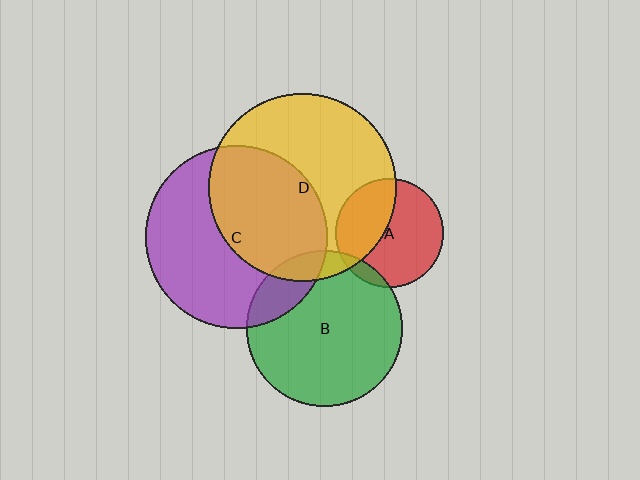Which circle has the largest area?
Circle D (yellow).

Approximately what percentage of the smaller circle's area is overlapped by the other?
Approximately 40%.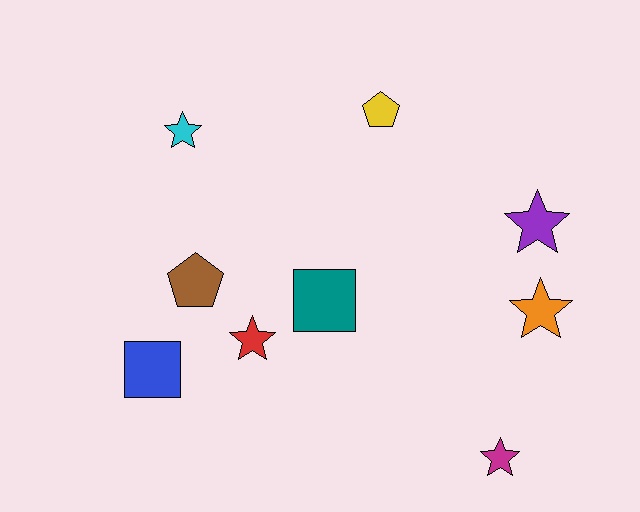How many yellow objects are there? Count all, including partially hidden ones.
There is 1 yellow object.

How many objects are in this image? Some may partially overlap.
There are 9 objects.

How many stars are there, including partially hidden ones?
There are 5 stars.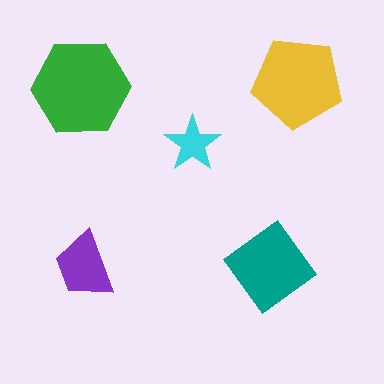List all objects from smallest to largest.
The cyan star, the purple trapezoid, the teal diamond, the yellow pentagon, the green hexagon.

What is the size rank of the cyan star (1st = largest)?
5th.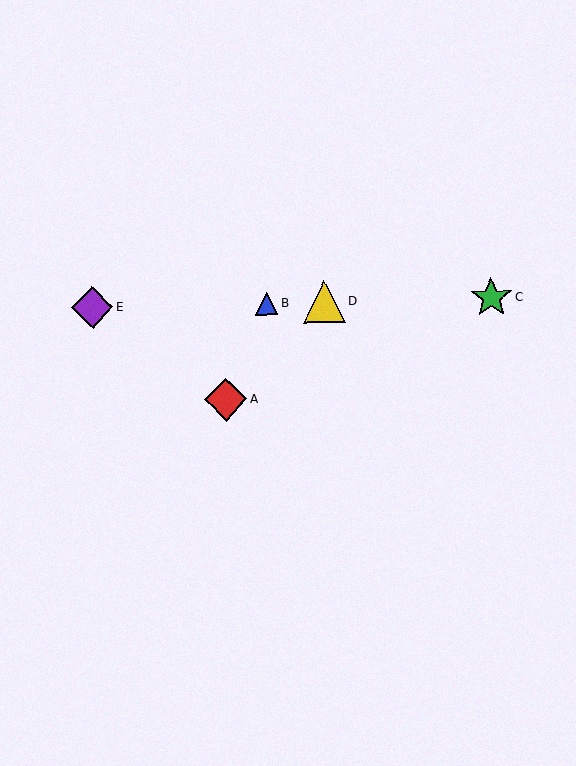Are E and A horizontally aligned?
No, E is at y≈308 and A is at y≈400.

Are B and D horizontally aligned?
Yes, both are at y≈303.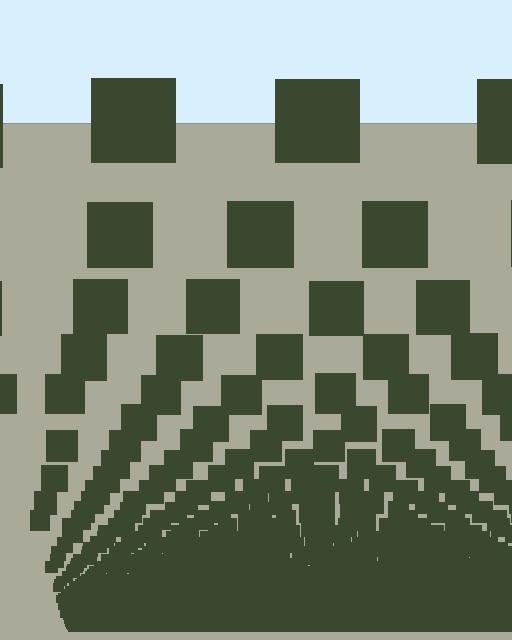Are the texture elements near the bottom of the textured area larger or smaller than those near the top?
Smaller. The gradient is inverted — elements near the bottom are smaller and denser.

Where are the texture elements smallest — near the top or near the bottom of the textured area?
Near the bottom.